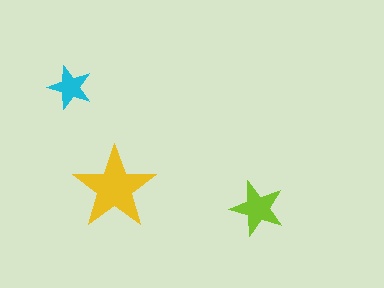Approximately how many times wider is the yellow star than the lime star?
About 1.5 times wider.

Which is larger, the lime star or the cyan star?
The lime one.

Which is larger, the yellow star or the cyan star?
The yellow one.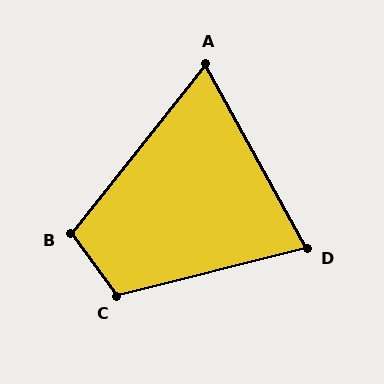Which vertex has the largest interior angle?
C, at approximately 113 degrees.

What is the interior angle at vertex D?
Approximately 75 degrees (acute).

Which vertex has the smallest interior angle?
A, at approximately 67 degrees.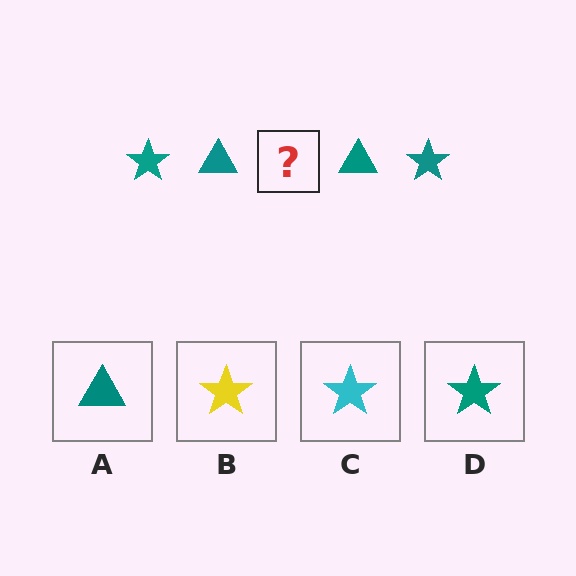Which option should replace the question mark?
Option D.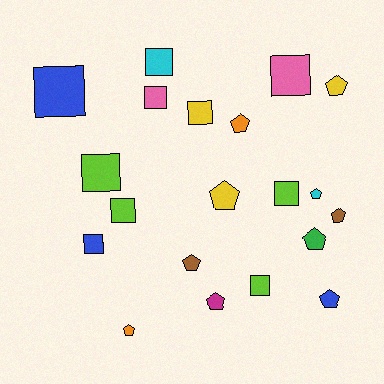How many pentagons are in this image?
There are 10 pentagons.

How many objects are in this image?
There are 20 objects.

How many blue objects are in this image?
There are 3 blue objects.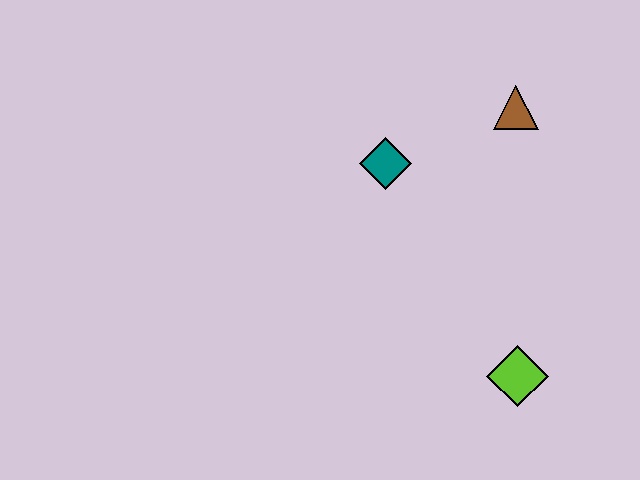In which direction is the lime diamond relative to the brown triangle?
The lime diamond is below the brown triangle.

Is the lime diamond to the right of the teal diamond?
Yes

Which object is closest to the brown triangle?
The teal diamond is closest to the brown triangle.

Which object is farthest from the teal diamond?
The lime diamond is farthest from the teal diamond.